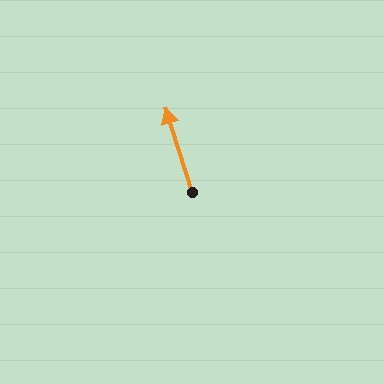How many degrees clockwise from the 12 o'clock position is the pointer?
Approximately 342 degrees.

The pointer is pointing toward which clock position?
Roughly 11 o'clock.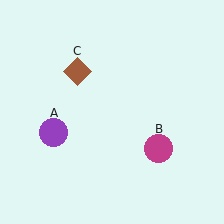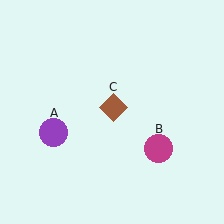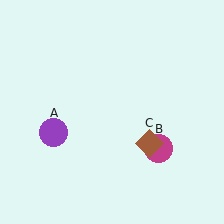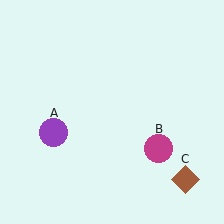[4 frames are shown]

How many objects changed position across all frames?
1 object changed position: brown diamond (object C).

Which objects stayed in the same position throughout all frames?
Purple circle (object A) and magenta circle (object B) remained stationary.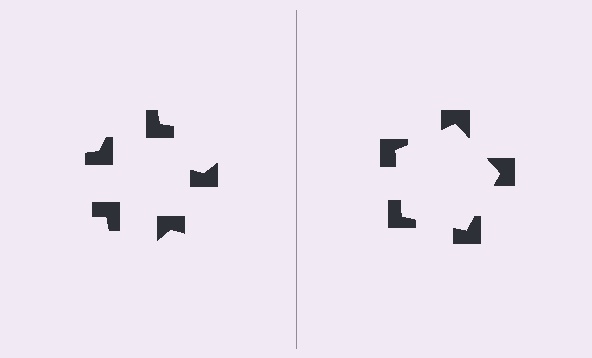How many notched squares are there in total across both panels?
10 — 5 on each side.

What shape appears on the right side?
An illusory pentagon.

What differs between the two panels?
The notched squares are positioned identically on both sides; only the wedge orientations differ. On the right they align to a pentagon; on the left they are misaligned.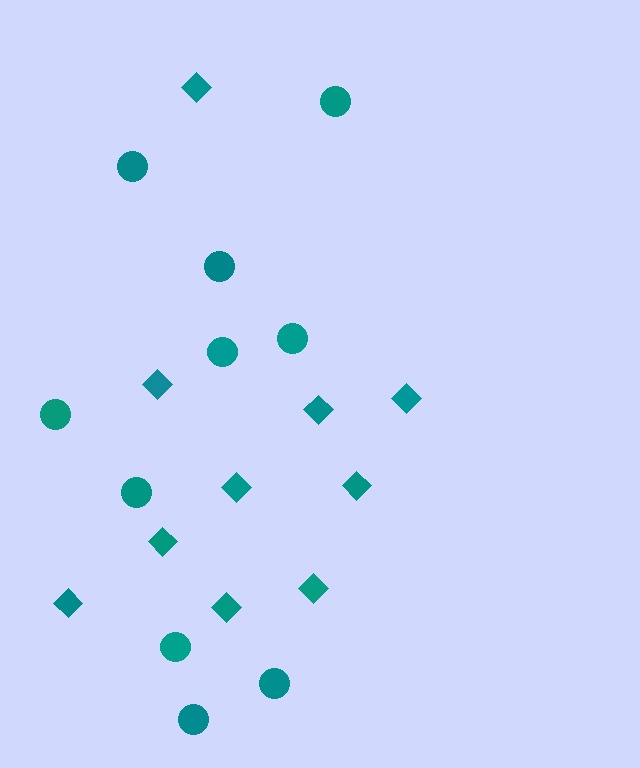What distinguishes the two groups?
There are 2 groups: one group of circles (10) and one group of diamonds (10).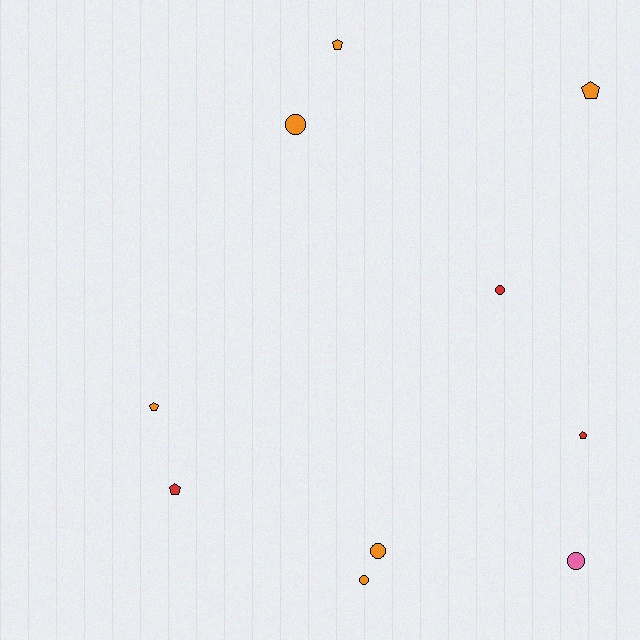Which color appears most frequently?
Orange, with 6 objects.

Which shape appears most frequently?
Pentagon, with 5 objects.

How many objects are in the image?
There are 10 objects.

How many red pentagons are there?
There are 2 red pentagons.